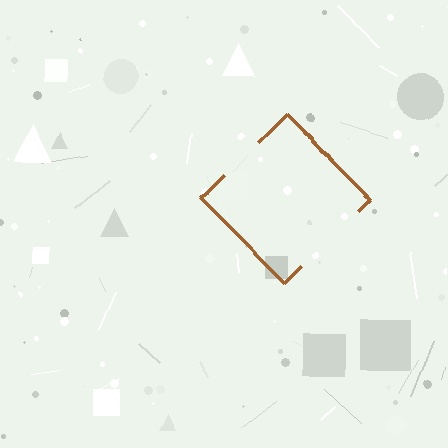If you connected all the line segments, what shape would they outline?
They would outline a diamond.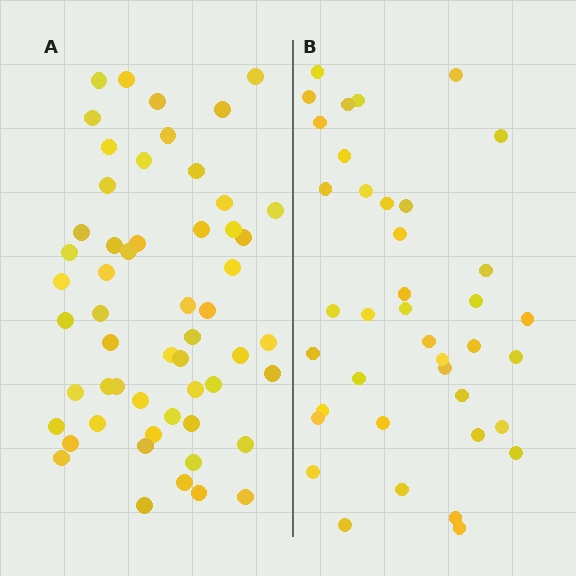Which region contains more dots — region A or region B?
Region A (the left region) has more dots.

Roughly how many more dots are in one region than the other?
Region A has approximately 15 more dots than region B.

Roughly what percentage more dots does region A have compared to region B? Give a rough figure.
About 40% more.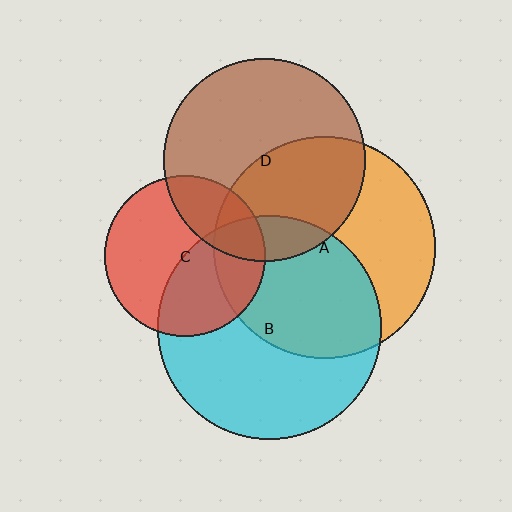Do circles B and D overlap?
Yes.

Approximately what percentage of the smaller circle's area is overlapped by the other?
Approximately 10%.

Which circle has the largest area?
Circle B (cyan).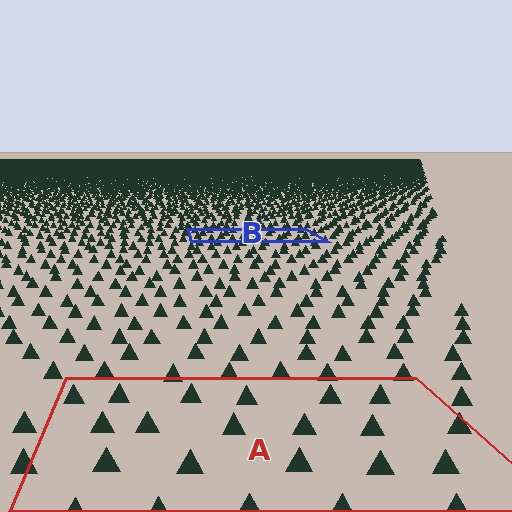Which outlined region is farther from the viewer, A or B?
Region B is farther from the viewer — the texture elements inside it appear smaller and more densely packed.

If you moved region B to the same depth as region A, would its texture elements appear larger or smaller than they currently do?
They would appear larger. At a closer depth, the same texture elements are projected at a bigger on-screen size.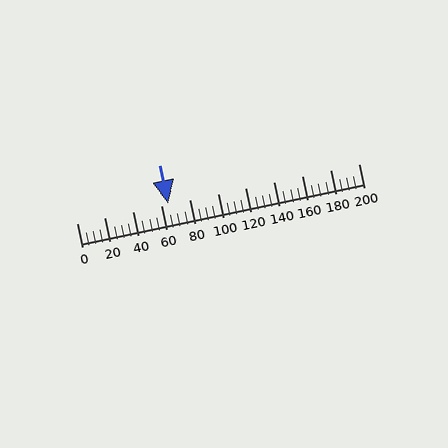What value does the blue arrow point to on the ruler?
The blue arrow points to approximately 65.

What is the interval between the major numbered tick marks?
The major tick marks are spaced 20 units apart.